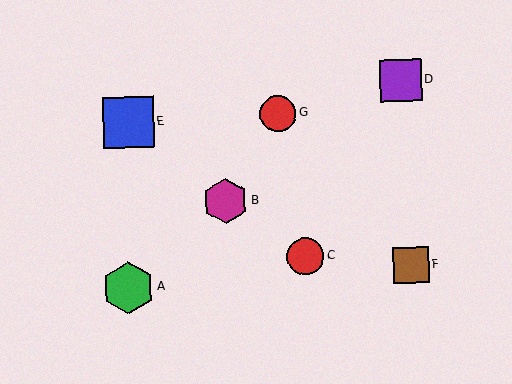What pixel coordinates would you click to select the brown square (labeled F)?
Click at (411, 265) to select the brown square F.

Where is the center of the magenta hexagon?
The center of the magenta hexagon is at (226, 201).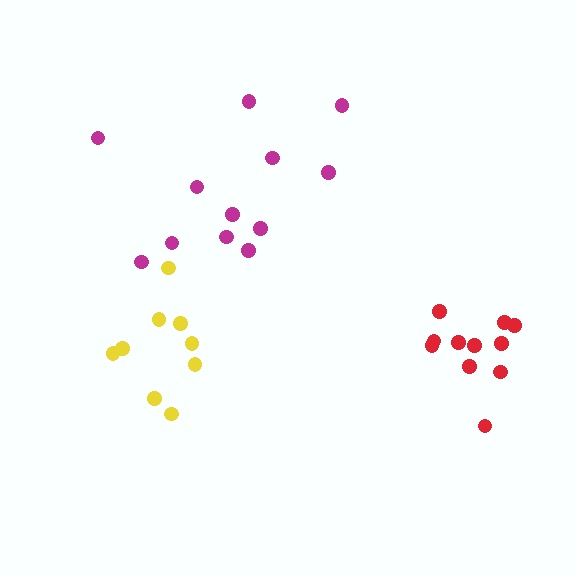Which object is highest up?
The magenta cluster is topmost.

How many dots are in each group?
Group 1: 12 dots, Group 2: 9 dots, Group 3: 11 dots (32 total).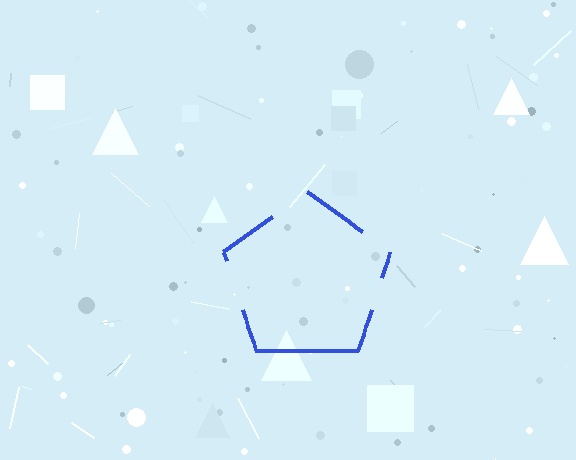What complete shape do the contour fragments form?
The contour fragments form a pentagon.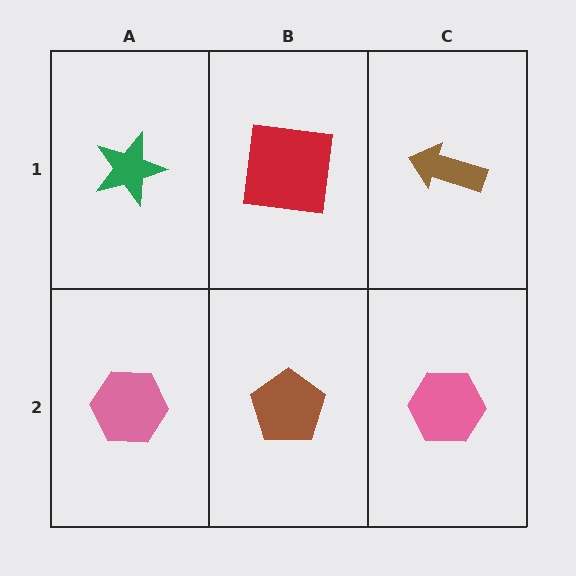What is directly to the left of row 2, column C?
A brown pentagon.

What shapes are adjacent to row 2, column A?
A green star (row 1, column A), a brown pentagon (row 2, column B).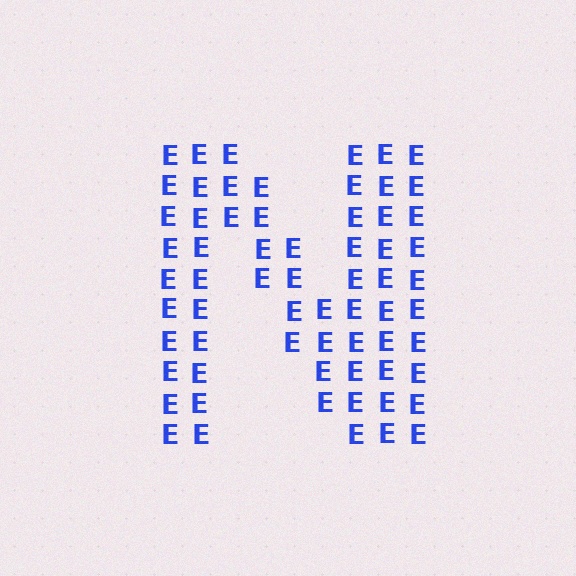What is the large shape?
The large shape is the letter N.